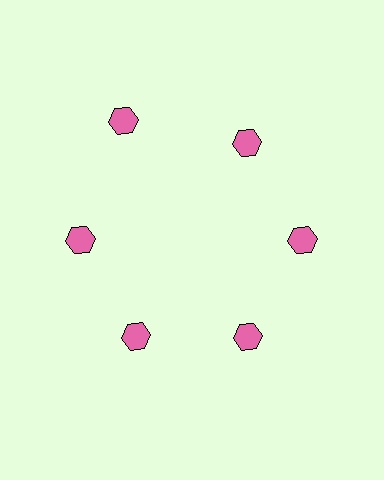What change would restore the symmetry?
The symmetry would be restored by moving it inward, back onto the ring so that all 6 hexagons sit at equal angles and equal distance from the center.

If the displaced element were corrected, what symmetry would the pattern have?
It would have 6-fold rotational symmetry — the pattern would map onto itself every 60 degrees.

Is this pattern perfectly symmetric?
No. The 6 pink hexagons are arranged in a ring, but one element near the 11 o'clock position is pushed outward from the center, breaking the 6-fold rotational symmetry.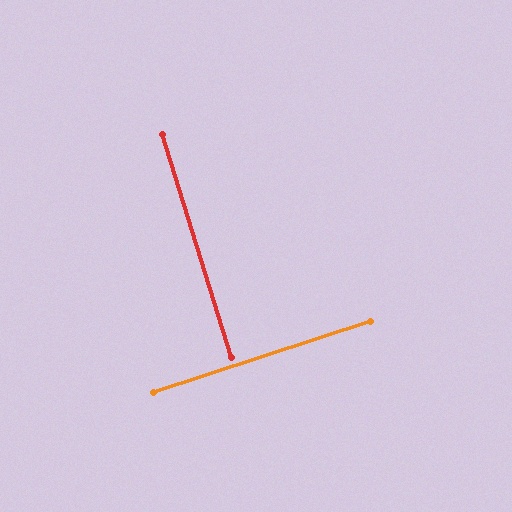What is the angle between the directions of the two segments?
Approximately 89 degrees.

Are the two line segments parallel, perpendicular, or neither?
Perpendicular — they meet at approximately 89°.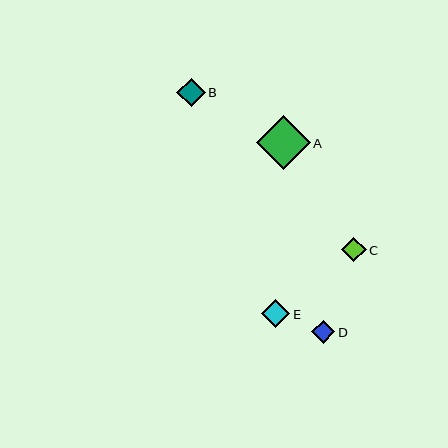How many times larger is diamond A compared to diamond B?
Diamond A is approximately 1.9 times the size of diamond B.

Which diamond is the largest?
Diamond A is the largest with a size of approximately 54 pixels.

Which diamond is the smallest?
Diamond D is the smallest with a size of approximately 23 pixels.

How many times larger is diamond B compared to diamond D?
Diamond B is approximately 1.2 times the size of diamond D.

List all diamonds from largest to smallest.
From largest to smallest: A, B, E, C, D.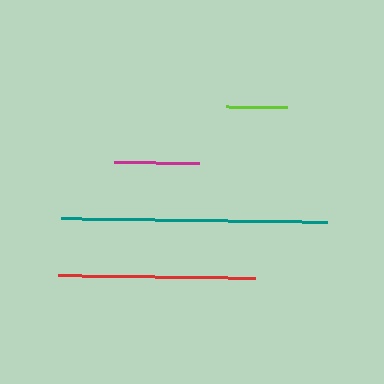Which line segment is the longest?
The teal line is the longest at approximately 267 pixels.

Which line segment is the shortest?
The lime line is the shortest at approximately 62 pixels.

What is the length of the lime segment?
The lime segment is approximately 62 pixels long.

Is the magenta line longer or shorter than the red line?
The red line is longer than the magenta line.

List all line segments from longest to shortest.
From longest to shortest: teal, red, magenta, lime.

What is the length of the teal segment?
The teal segment is approximately 267 pixels long.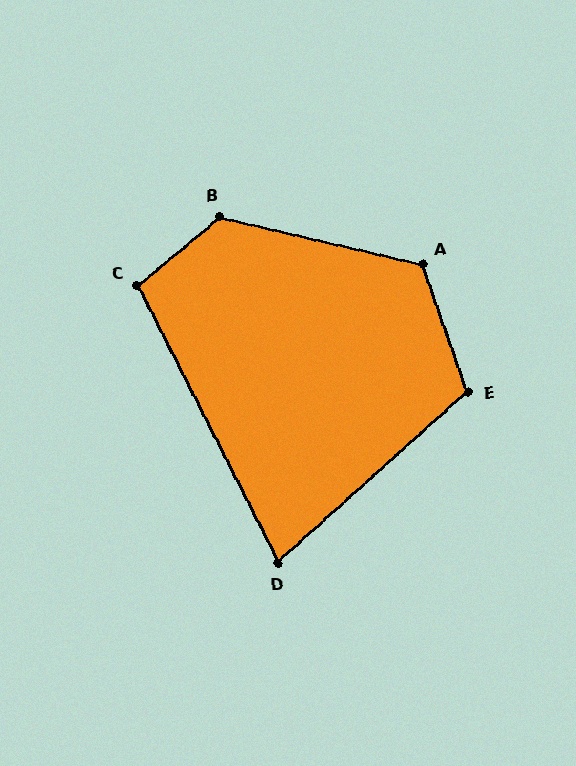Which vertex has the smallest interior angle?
D, at approximately 75 degrees.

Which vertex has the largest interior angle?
B, at approximately 127 degrees.